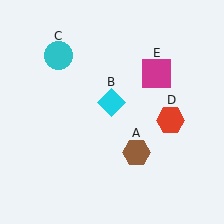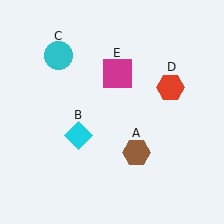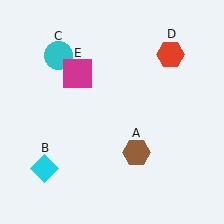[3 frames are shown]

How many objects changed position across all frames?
3 objects changed position: cyan diamond (object B), red hexagon (object D), magenta square (object E).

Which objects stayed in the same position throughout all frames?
Brown hexagon (object A) and cyan circle (object C) remained stationary.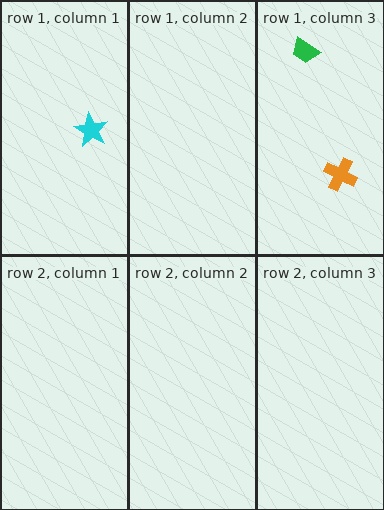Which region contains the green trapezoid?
The row 1, column 3 region.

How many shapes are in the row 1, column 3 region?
2.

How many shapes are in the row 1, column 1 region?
1.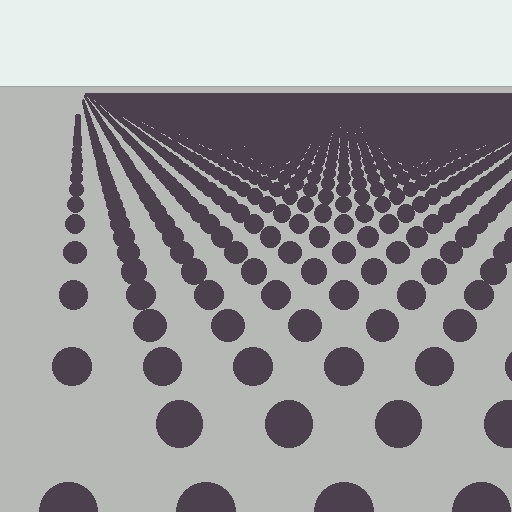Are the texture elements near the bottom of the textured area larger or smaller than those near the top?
Larger. Near the bottom, elements are closer to the viewer and appear at a bigger on-screen size.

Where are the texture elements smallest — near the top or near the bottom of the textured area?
Near the top.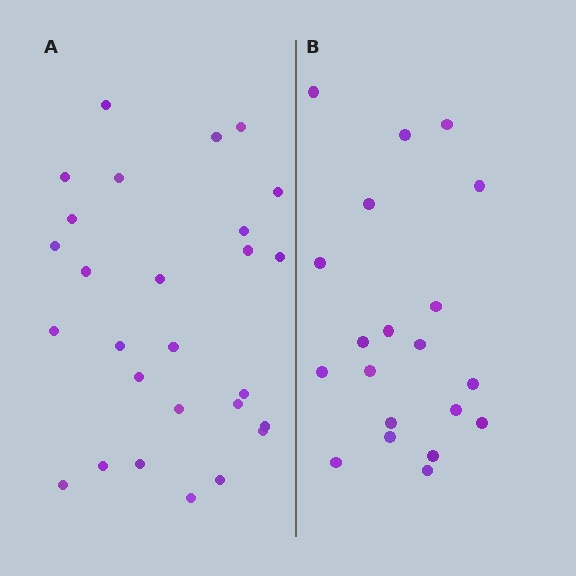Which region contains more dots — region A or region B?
Region A (the left region) has more dots.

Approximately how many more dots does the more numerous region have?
Region A has roughly 8 or so more dots than region B.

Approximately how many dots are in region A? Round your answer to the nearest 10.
About 30 dots. (The exact count is 27, which rounds to 30.)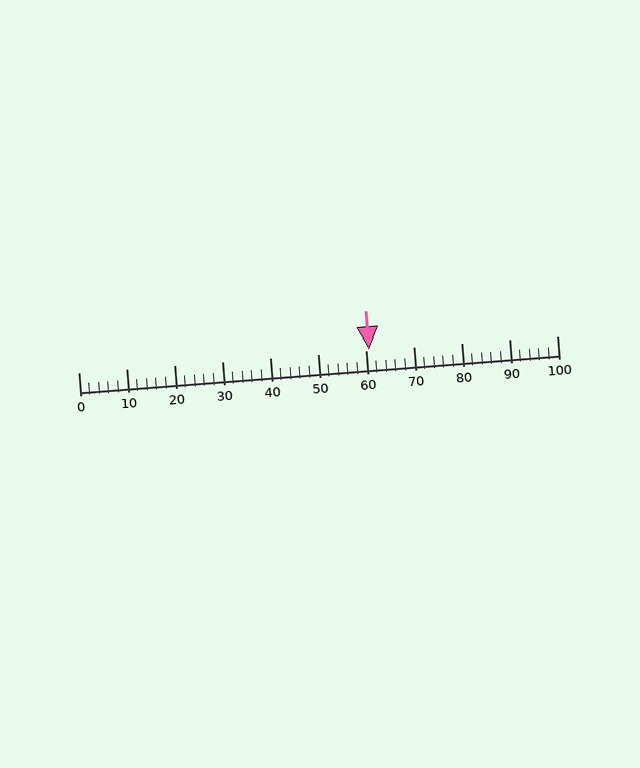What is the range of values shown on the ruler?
The ruler shows values from 0 to 100.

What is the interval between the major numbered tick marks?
The major tick marks are spaced 10 units apart.